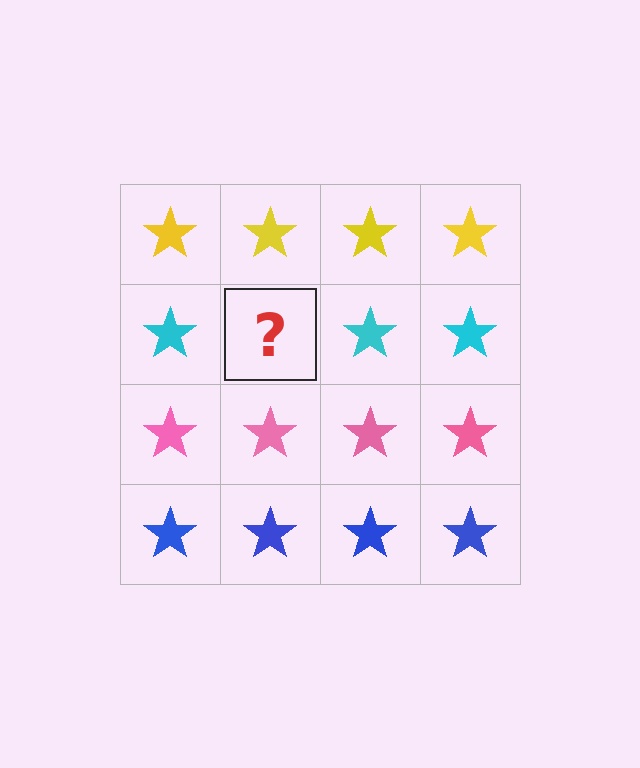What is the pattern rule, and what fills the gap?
The rule is that each row has a consistent color. The gap should be filled with a cyan star.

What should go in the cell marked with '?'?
The missing cell should contain a cyan star.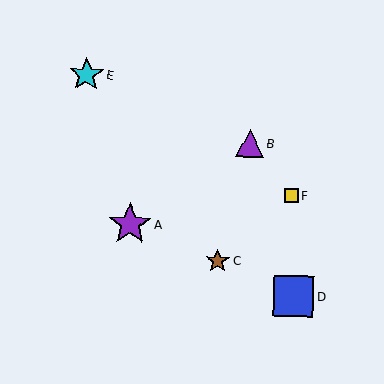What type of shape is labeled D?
Shape D is a blue square.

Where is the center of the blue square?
The center of the blue square is at (294, 296).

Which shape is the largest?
The purple star (labeled A) is the largest.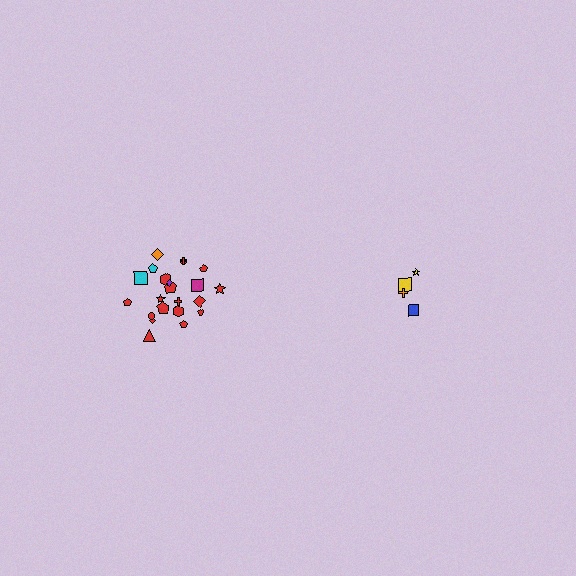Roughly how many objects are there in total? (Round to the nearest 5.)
Roughly 25 objects in total.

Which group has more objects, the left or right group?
The left group.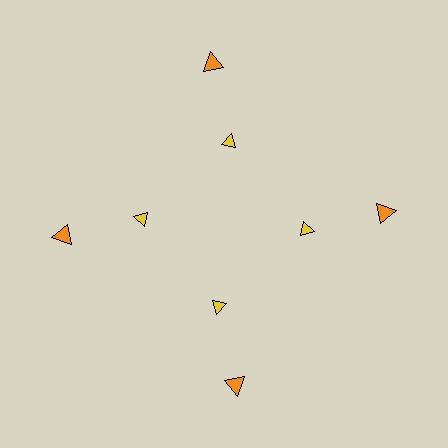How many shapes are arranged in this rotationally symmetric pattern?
There are 8 shapes, arranged in 4 groups of 2.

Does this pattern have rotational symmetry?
Yes, this pattern has 4-fold rotational symmetry. It looks the same after rotating 90 degrees around the center.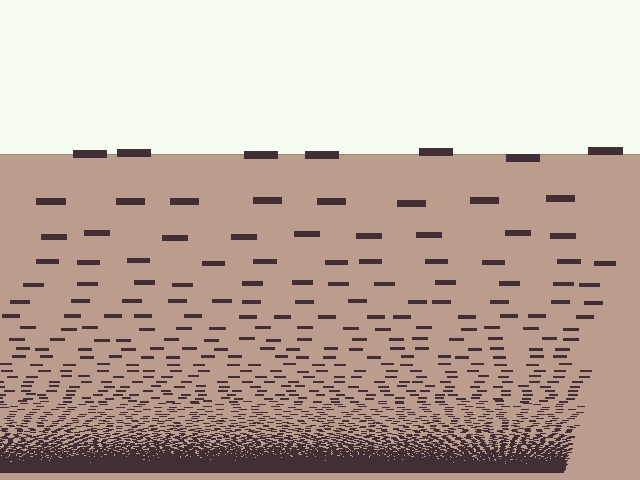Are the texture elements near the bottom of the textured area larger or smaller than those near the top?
Smaller. The gradient is inverted — elements near the bottom are smaller and denser.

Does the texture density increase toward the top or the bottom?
Density increases toward the bottom.